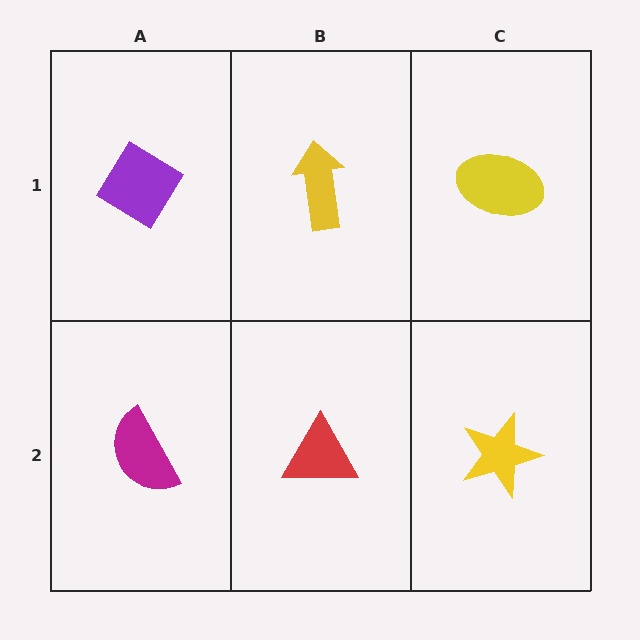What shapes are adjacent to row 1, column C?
A yellow star (row 2, column C), a yellow arrow (row 1, column B).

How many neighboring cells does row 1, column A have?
2.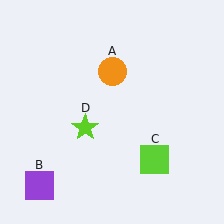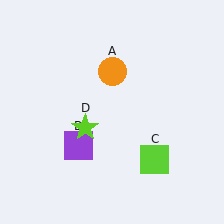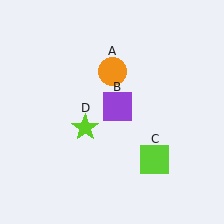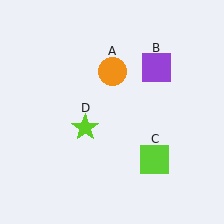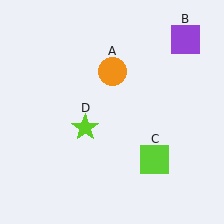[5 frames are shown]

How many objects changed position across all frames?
1 object changed position: purple square (object B).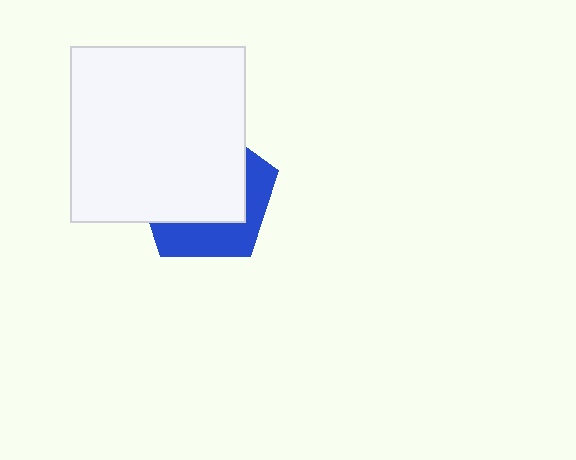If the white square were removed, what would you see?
You would see the complete blue pentagon.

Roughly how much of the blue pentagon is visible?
A small part of it is visible (roughly 36%).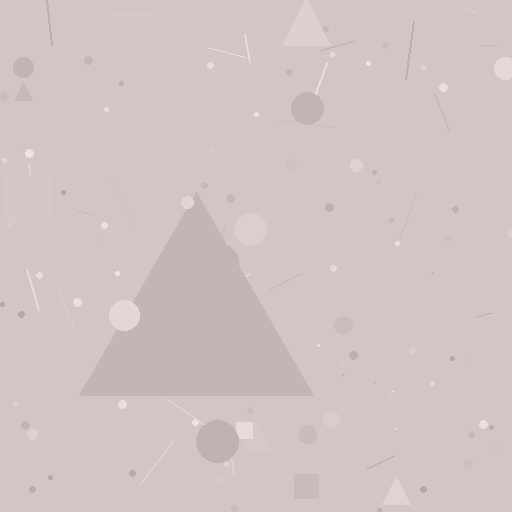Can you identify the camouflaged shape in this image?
The camouflaged shape is a triangle.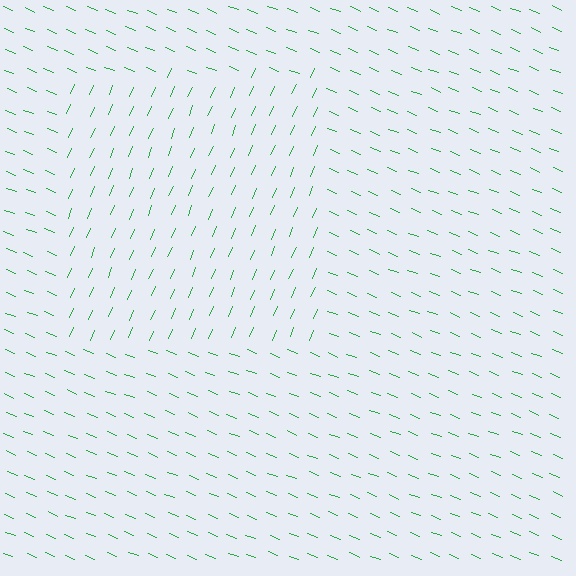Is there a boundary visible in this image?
Yes, there is a texture boundary formed by a change in line orientation.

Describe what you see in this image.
The image is filled with small green line segments. A rectangle region in the image has lines oriented differently from the surrounding lines, creating a visible texture boundary.